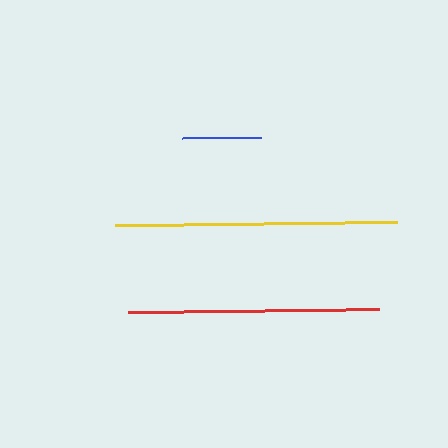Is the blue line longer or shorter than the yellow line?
The yellow line is longer than the blue line.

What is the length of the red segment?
The red segment is approximately 251 pixels long.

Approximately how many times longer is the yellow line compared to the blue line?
The yellow line is approximately 3.6 times the length of the blue line.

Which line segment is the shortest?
The blue line is the shortest at approximately 79 pixels.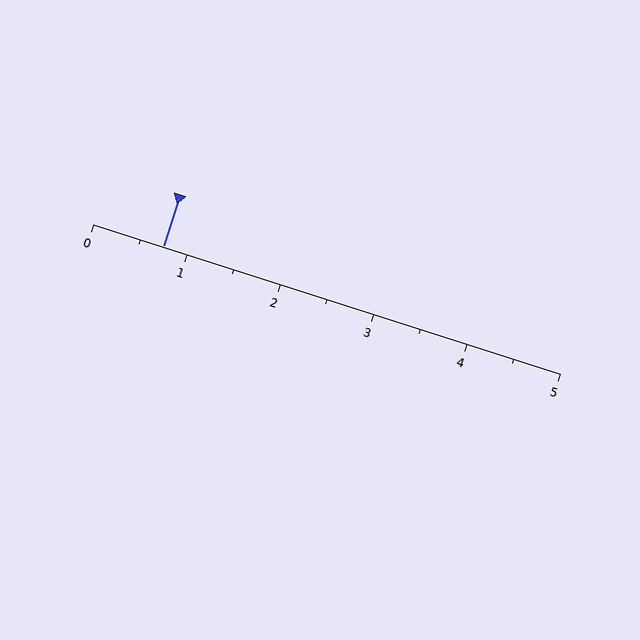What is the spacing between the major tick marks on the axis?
The major ticks are spaced 1 apart.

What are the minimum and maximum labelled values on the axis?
The axis runs from 0 to 5.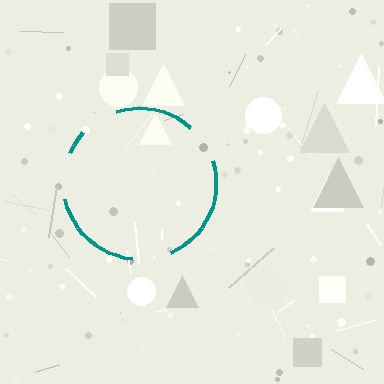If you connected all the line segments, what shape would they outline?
They would outline a circle.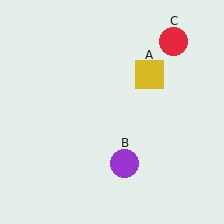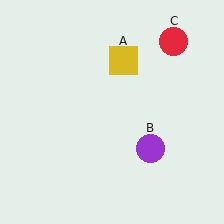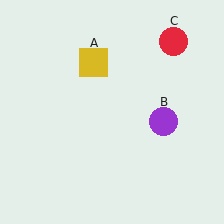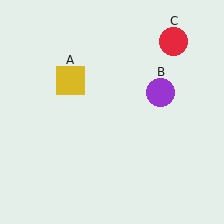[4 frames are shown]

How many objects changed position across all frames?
2 objects changed position: yellow square (object A), purple circle (object B).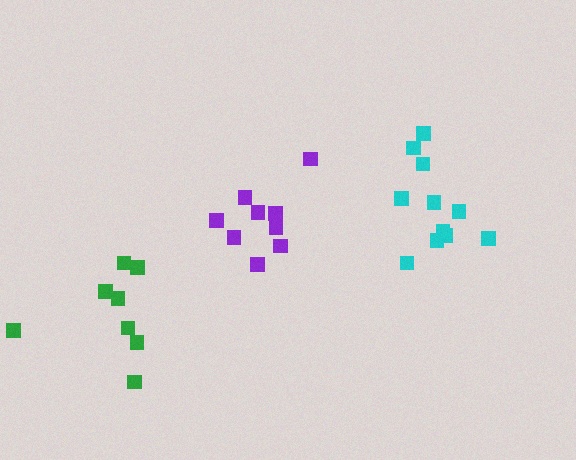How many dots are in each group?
Group 1: 11 dots, Group 2: 9 dots, Group 3: 8 dots (28 total).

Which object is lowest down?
The green cluster is bottommost.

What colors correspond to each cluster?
The clusters are colored: cyan, purple, green.